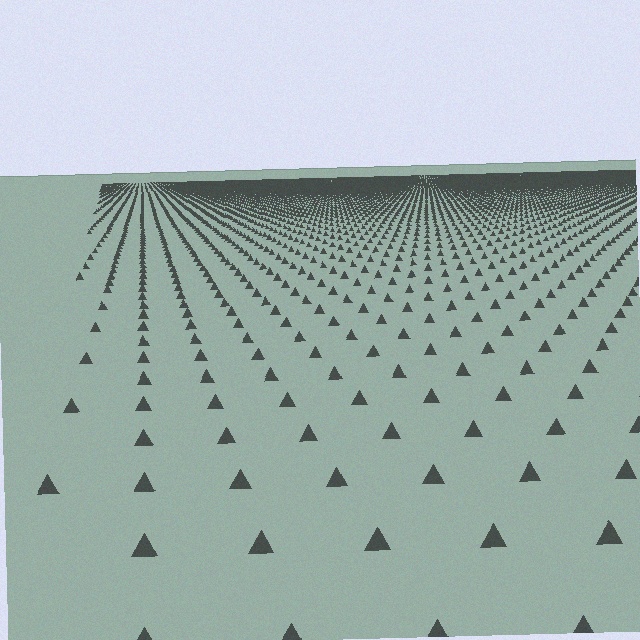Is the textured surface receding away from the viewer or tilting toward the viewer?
The surface is receding away from the viewer. Texture elements get smaller and denser toward the top.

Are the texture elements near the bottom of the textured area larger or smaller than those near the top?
Larger. Near the bottom, elements are closer to the viewer and appear at a bigger on-screen size.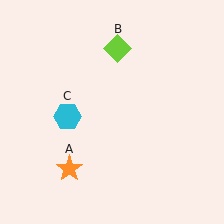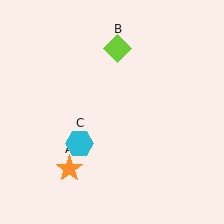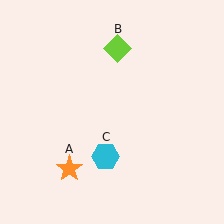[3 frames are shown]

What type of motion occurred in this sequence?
The cyan hexagon (object C) rotated counterclockwise around the center of the scene.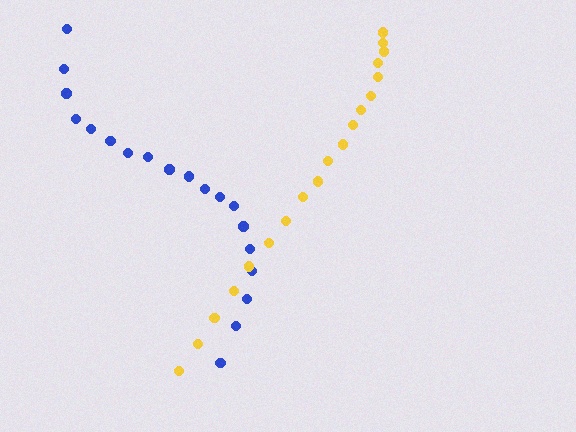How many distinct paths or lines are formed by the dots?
There are 2 distinct paths.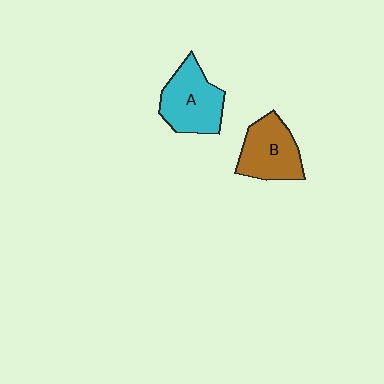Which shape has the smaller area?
Shape B (brown).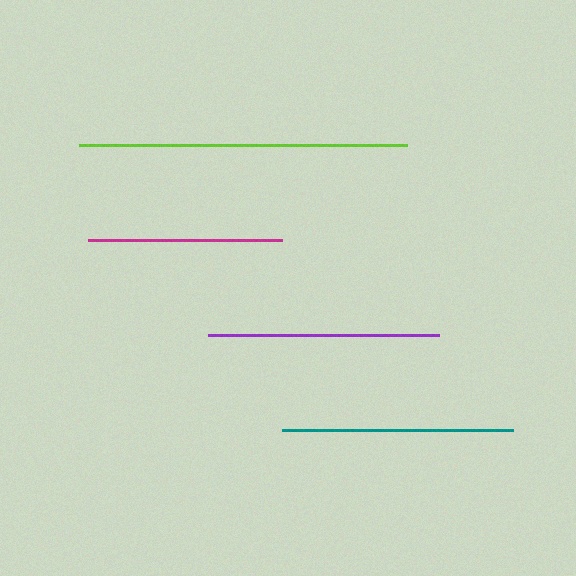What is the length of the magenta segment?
The magenta segment is approximately 194 pixels long.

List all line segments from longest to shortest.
From longest to shortest: lime, teal, purple, magenta.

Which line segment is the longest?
The lime line is the longest at approximately 327 pixels.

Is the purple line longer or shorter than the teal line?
The teal line is longer than the purple line.